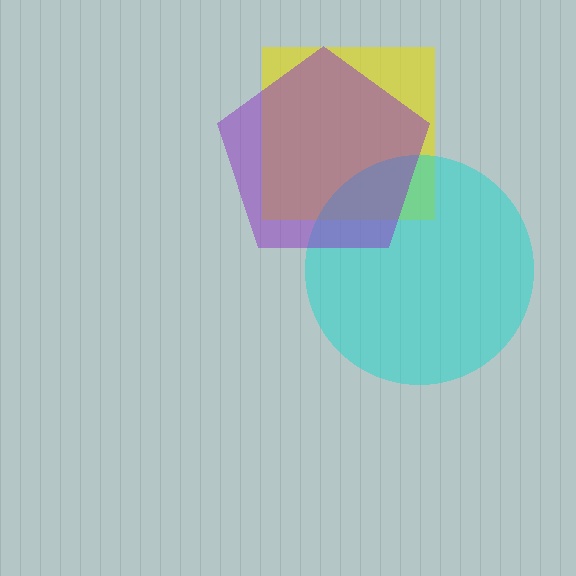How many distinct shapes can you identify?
There are 3 distinct shapes: a yellow square, a cyan circle, a purple pentagon.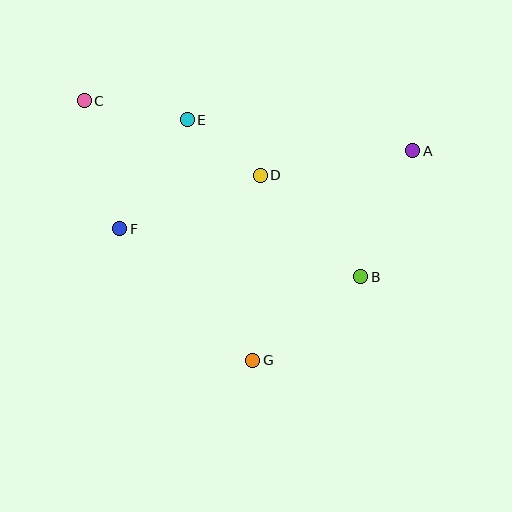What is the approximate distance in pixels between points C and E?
The distance between C and E is approximately 105 pixels.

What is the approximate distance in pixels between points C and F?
The distance between C and F is approximately 133 pixels.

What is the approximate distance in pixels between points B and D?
The distance between B and D is approximately 142 pixels.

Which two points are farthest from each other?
Points A and C are farthest from each other.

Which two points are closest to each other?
Points D and E are closest to each other.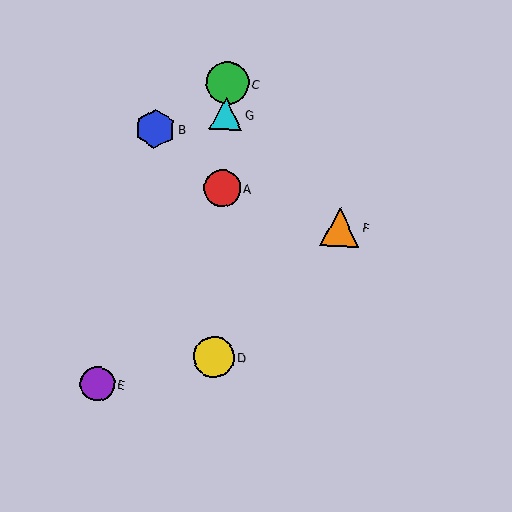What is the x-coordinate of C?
Object C is at x≈228.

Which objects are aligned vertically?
Objects A, C, D, G are aligned vertically.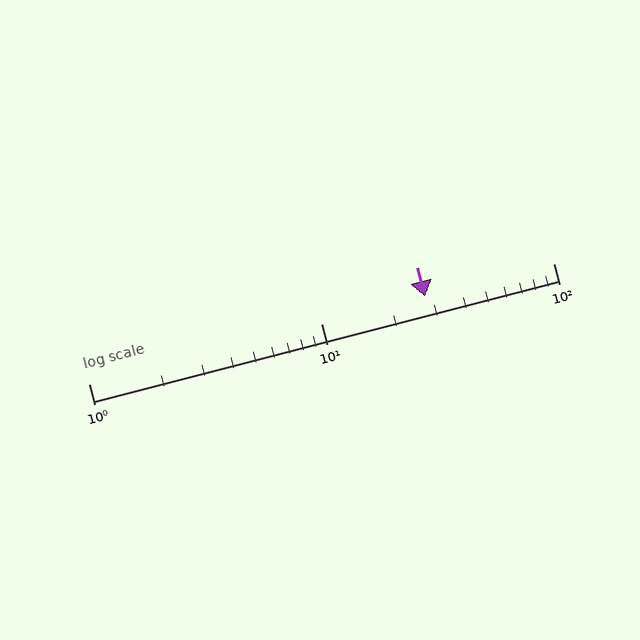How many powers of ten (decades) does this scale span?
The scale spans 2 decades, from 1 to 100.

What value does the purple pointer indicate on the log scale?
The pointer indicates approximately 28.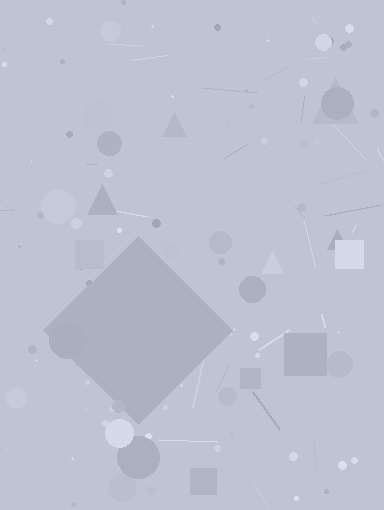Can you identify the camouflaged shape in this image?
The camouflaged shape is a diamond.